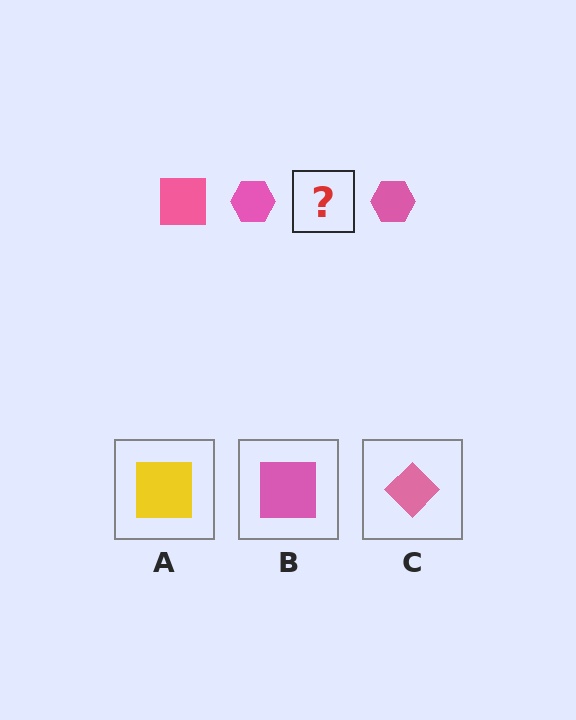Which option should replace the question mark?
Option B.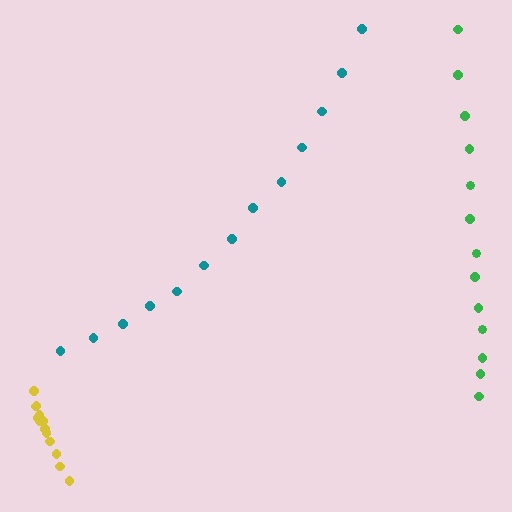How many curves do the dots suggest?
There are 3 distinct paths.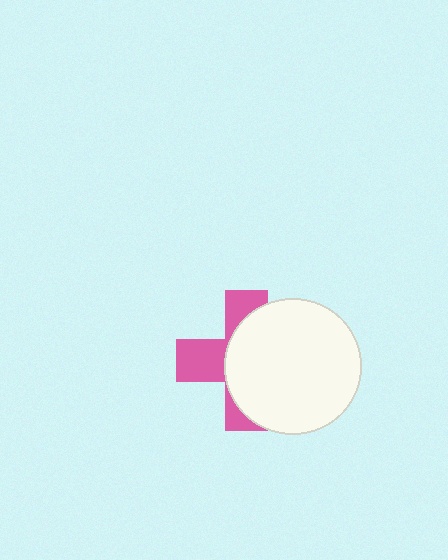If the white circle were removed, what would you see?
You would see the complete pink cross.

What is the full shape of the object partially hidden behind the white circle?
The partially hidden object is a pink cross.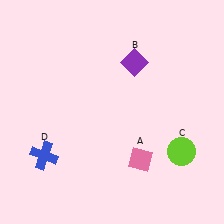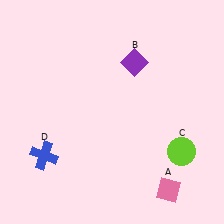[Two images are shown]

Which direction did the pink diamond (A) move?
The pink diamond (A) moved down.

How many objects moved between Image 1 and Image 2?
1 object moved between the two images.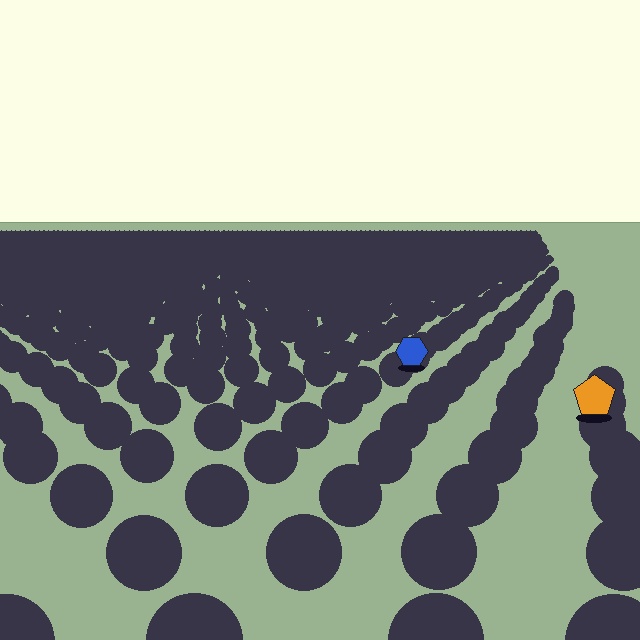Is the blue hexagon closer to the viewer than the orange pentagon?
No. The orange pentagon is closer — you can tell from the texture gradient: the ground texture is coarser near it.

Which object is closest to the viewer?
The orange pentagon is closest. The texture marks near it are larger and more spread out.